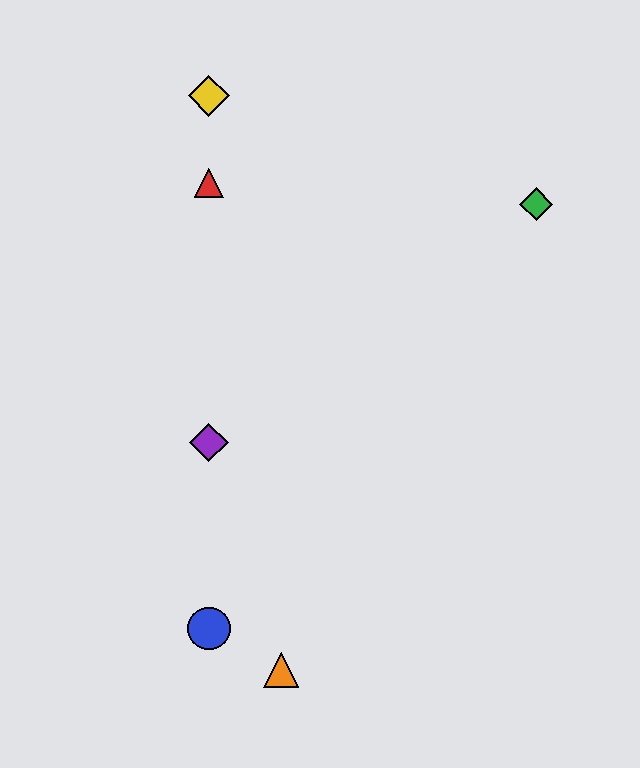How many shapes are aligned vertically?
4 shapes (the red triangle, the blue circle, the yellow diamond, the purple diamond) are aligned vertically.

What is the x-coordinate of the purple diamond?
The purple diamond is at x≈209.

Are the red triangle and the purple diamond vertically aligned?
Yes, both are at x≈209.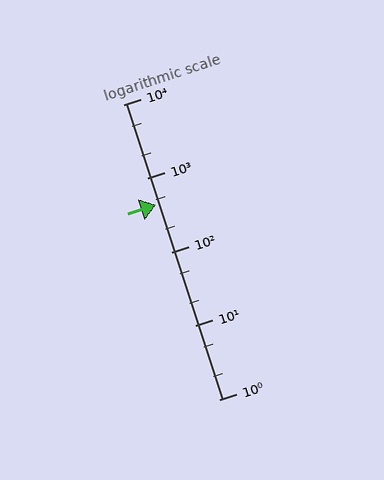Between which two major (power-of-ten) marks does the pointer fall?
The pointer is between 100 and 1000.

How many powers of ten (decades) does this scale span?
The scale spans 4 decades, from 1 to 10000.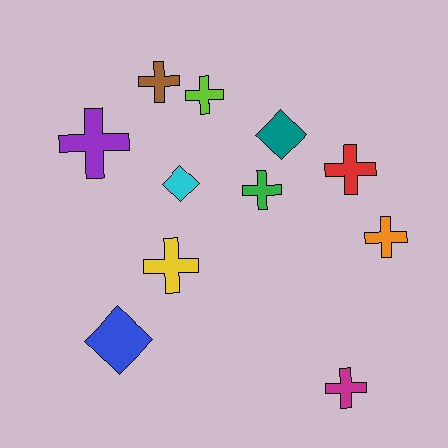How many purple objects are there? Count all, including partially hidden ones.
There is 1 purple object.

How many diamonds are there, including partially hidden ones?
There are 3 diamonds.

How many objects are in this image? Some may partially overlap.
There are 11 objects.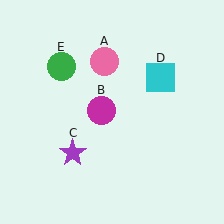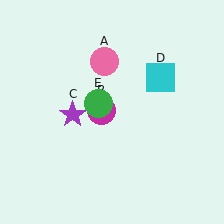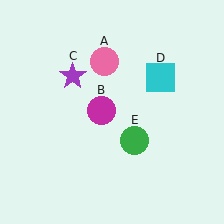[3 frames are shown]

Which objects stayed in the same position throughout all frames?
Pink circle (object A) and magenta circle (object B) and cyan square (object D) remained stationary.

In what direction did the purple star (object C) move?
The purple star (object C) moved up.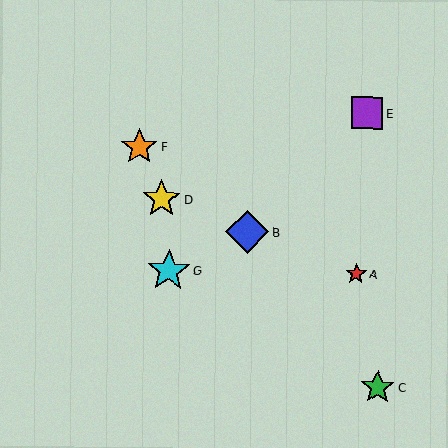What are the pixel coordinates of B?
Object B is at (247, 232).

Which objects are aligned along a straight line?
Objects A, B, D are aligned along a straight line.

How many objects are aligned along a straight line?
3 objects (A, B, D) are aligned along a straight line.